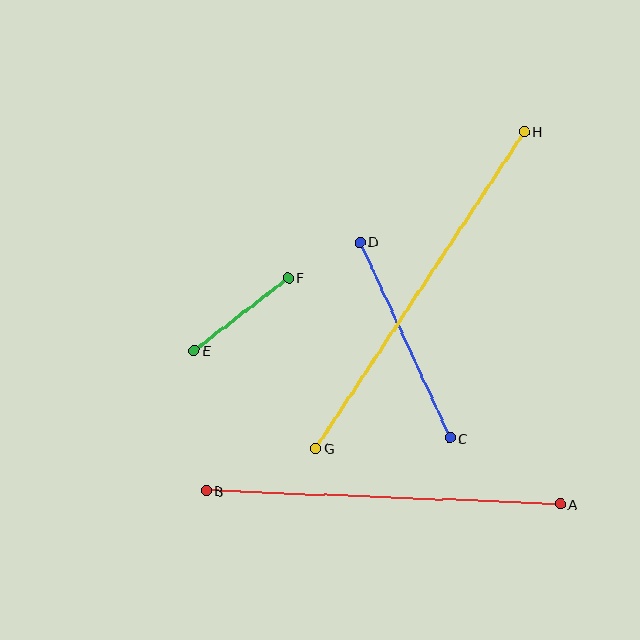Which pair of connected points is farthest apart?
Points G and H are farthest apart.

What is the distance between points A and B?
The distance is approximately 354 pixels.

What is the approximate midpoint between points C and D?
The midpoint is at approximately (405, 340) pixels.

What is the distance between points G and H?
The distance is approximately 379 pixels.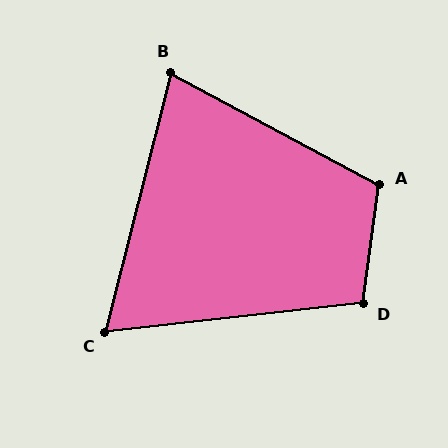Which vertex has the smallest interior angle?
C, at approximately 70 degrees.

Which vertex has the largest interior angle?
A, at approximately 110 degrees.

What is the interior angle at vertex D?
Approximately 104 degrees (obtuse).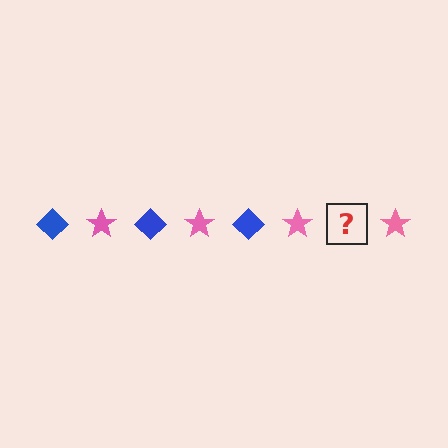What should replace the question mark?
The question mark should be replaced with a blue diamond.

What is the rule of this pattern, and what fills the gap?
The rule is that the pattern alternates between blue diamond and pink star. The gap should be filled with a blue diamond.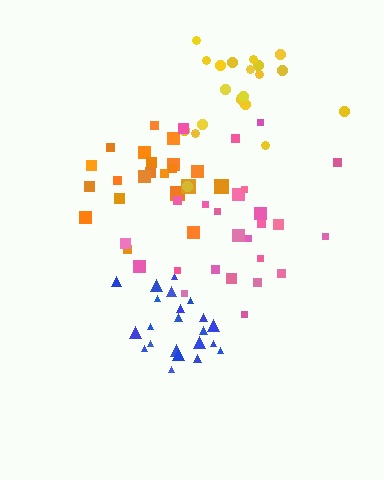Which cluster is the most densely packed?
Blue.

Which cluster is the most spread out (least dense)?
Pink.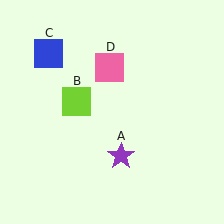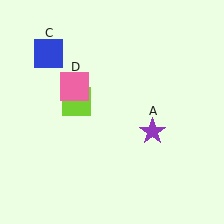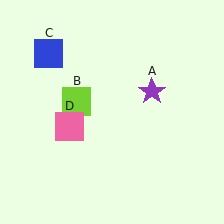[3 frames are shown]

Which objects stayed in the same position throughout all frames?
Lime square (object B) and blue square (object C) remained stationary.